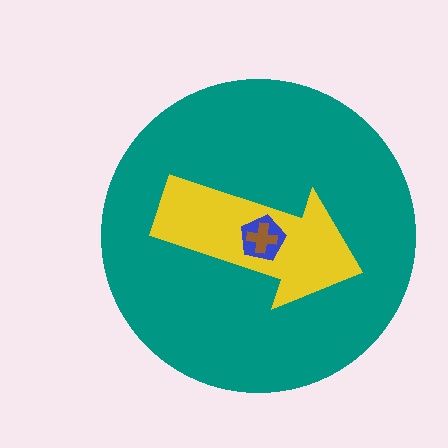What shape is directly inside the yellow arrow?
The blue pentagon.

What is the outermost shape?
The teal circle.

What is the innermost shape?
The brown cross.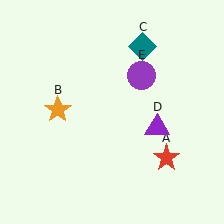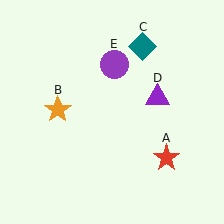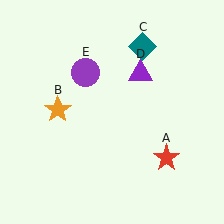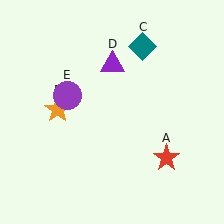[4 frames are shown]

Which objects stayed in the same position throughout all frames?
Red star (object A) and orange star (object B) and teal diamond (object C) remained stationary.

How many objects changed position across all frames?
2 objects changed position: purple triangle (object D), purple circle (object E).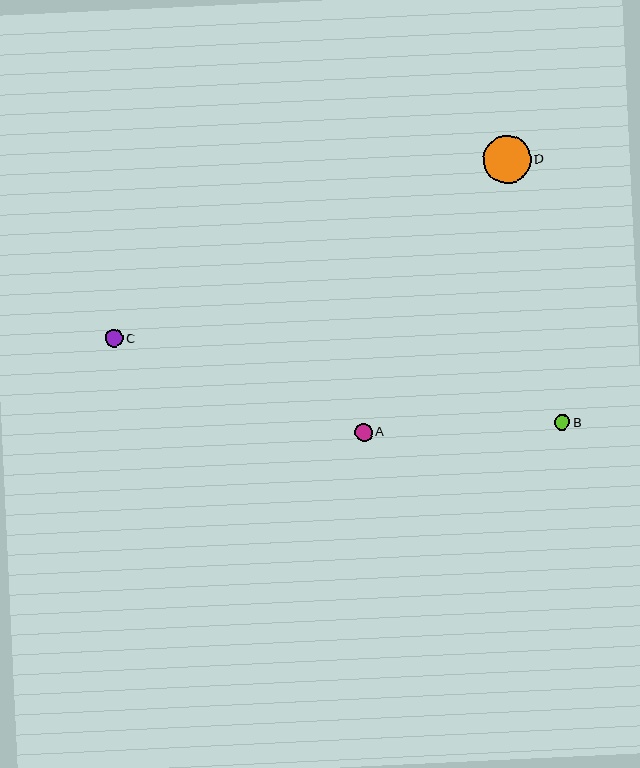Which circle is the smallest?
Circle B is the smallest with a size of approximately 16 pixels.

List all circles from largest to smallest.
From largest to smallest: D, A, C, B.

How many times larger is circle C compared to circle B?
Circle C is approximately 1.2 times the size of circle B.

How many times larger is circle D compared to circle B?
Circle D is approximately 3.1 times the size of circle B.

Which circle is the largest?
Circle D is the largest with a size of approximately 48 pixels.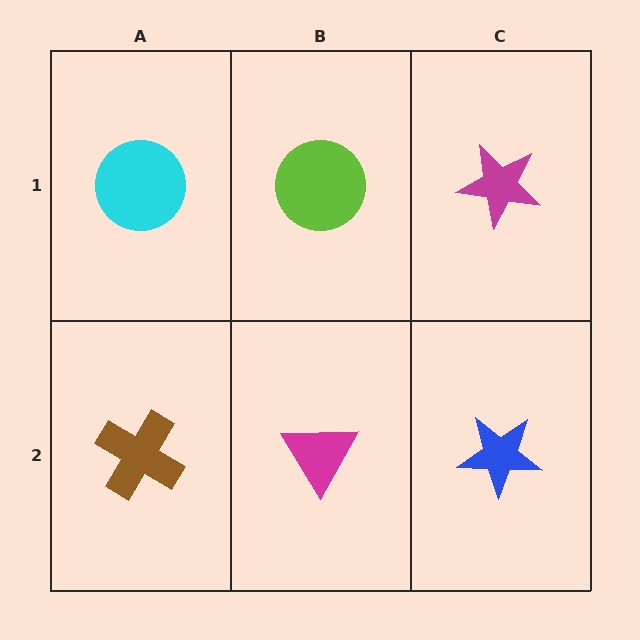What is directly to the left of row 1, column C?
A lime circle.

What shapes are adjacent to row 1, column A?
A brown cross (row 2, column A), a lime circle (row 1, column B).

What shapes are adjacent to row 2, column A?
A cyan circle (row 1, column A), a magenta triangle (row 2, column B).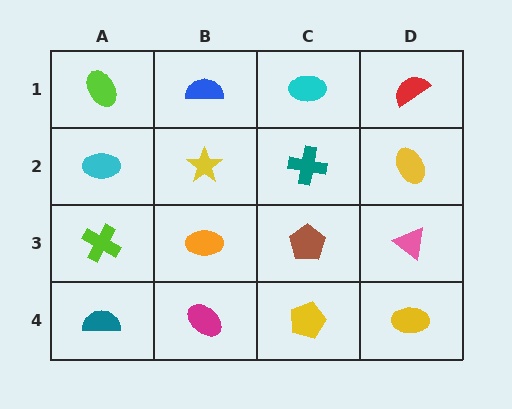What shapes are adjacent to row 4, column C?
A brown pentagon (row 3, column C), a magenta ellipse (row 4, column B), a yellow ellipse (row 4, column D).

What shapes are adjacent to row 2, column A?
A lime ellipse (row 1, column A), a lime cross (row 3, column A), a yellow star (row 2, column B).